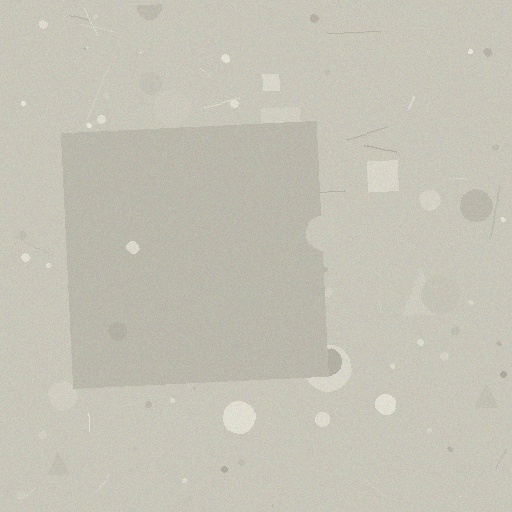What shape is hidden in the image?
A square is hidden in the image.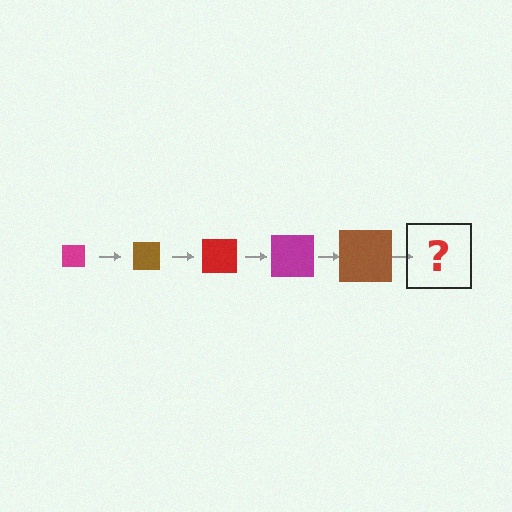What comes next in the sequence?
The next element should be a red square, larger than the previous one.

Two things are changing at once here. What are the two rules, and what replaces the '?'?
The two rules are that the square grows larger each step and the color cycles through magenta, brown, and red. The '?' should be a red square, larger than the previous one.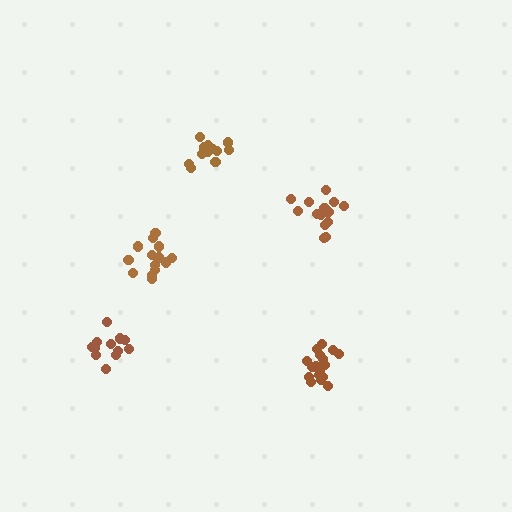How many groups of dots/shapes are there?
There are 5 groups.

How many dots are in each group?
Group 1: 16 dots, Group 2: 13 dots, Group 3: 14 dots, Group 4: 12 dots, Group 5: 18 dots (73 total).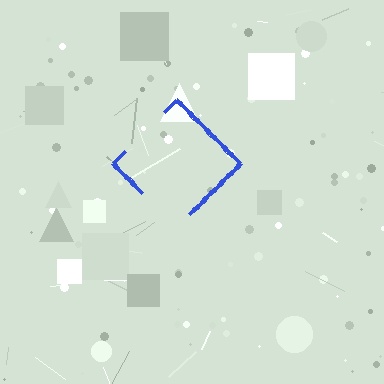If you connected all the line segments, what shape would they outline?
They would outline a diamond.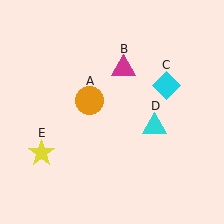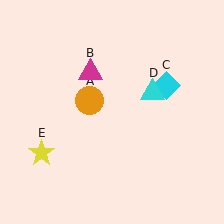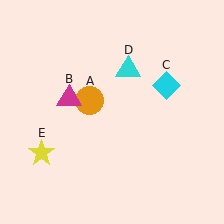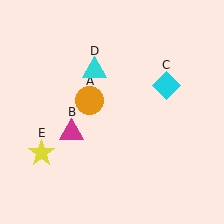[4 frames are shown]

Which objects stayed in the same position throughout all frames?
Orange circle (object A) and cyan diamond (object C) and yellow star (object E) remained stationary.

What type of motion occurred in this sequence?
The magenta triangle (object B), cyan triangle (object D) rotated counterclockwise around the center of the scene.